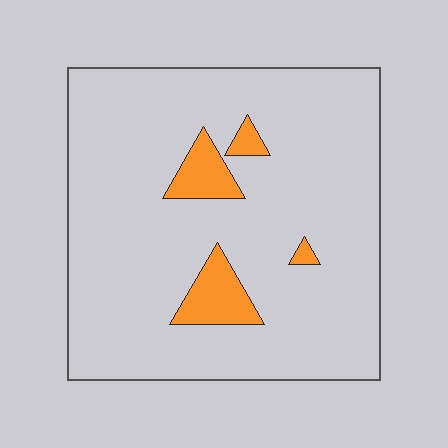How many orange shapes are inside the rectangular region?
4.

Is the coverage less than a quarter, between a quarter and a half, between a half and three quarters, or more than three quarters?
Less than a quarter.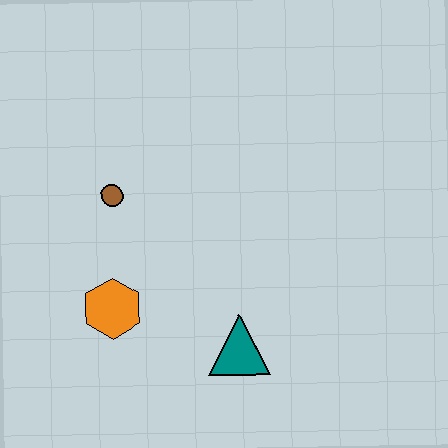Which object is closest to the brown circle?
The orange hexagon is closest to the brown circle.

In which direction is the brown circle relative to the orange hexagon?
The brown circle is above the orange hexagon.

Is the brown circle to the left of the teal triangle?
Yes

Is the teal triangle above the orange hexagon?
No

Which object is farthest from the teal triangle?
The brown circle is farthest from the teal triangle.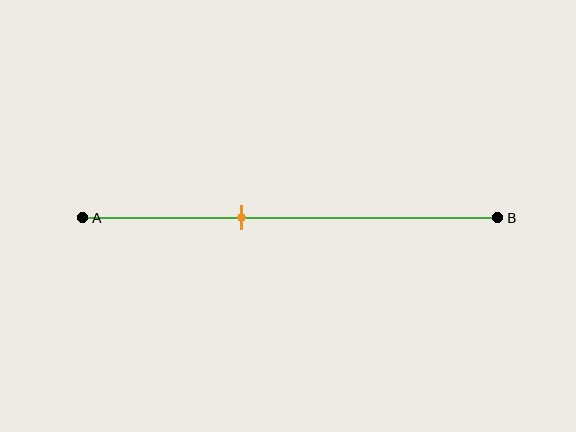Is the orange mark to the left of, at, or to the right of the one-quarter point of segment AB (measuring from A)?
The orange mark is to the right of the one-quarter point of segment AB.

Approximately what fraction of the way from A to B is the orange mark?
The orange mark is approximately 40% of the way from A to B.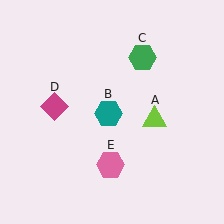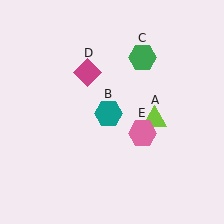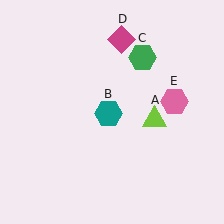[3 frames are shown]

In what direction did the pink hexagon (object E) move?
The pink hexagon (object E) moved up and to the right.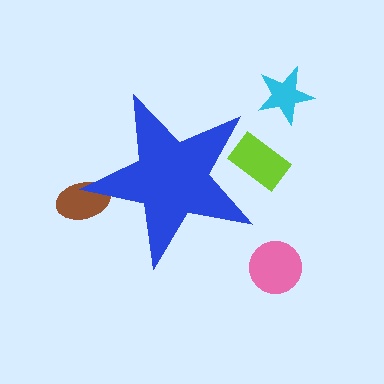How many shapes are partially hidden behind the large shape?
2 shapes are partially hidden.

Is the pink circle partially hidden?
No, the pink circle is fully visible.